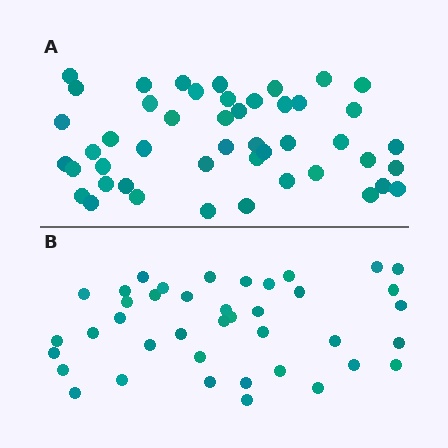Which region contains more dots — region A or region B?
Region A (the top region) has more dots.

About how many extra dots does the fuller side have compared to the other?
Region A has roughly 8 or so more dots than region B.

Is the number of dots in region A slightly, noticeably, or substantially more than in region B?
Region A has only slightly more — the two regions are fairly close. The ratio is roughly 1.2 to 1.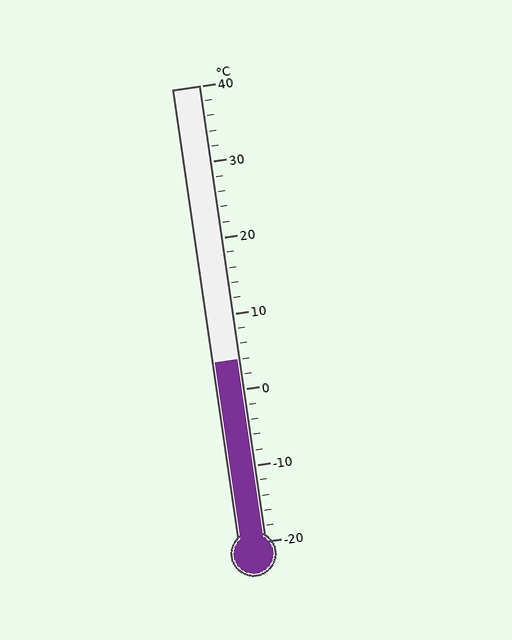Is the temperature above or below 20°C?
The temperature is below 20°C.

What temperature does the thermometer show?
The thermometer shows approximately 4°C.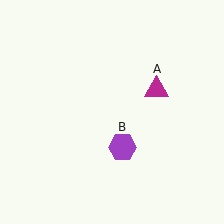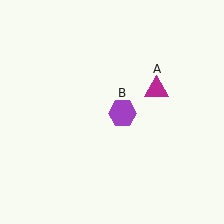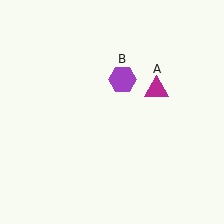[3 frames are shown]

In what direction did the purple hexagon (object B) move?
The purple hexagon (object B) moved up.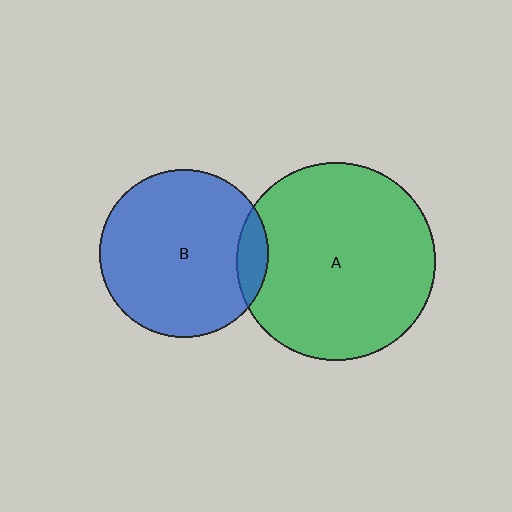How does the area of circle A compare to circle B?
Approximately 1.4 times.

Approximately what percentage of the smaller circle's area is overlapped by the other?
Approximately 10%.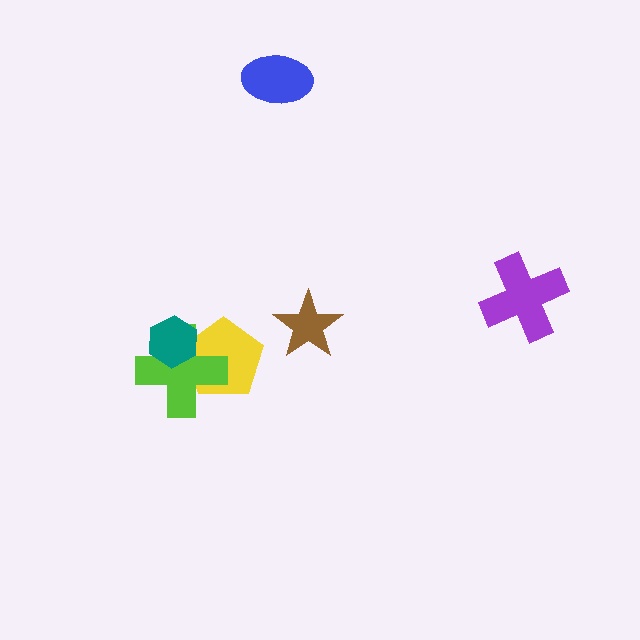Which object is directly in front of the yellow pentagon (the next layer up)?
The lime cross is directly in front of the yellow pentagon.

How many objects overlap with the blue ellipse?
0 objects overlap with the blue ellipse.